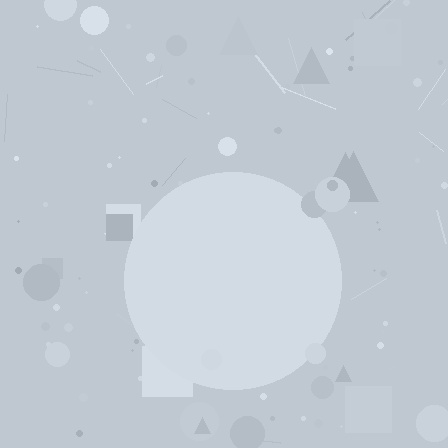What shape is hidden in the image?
A circle is hidden in the image.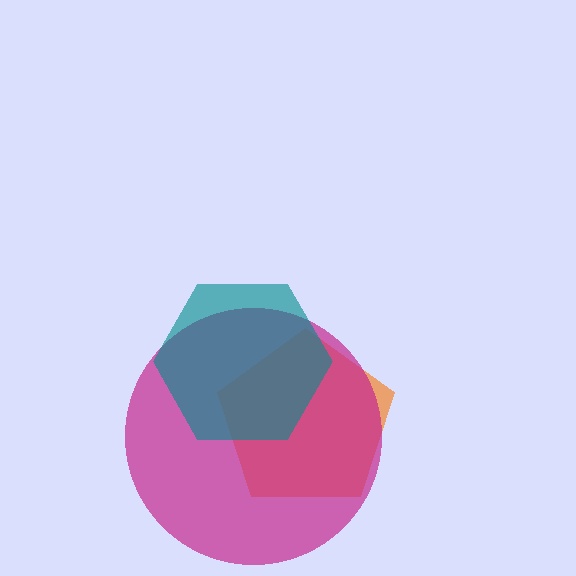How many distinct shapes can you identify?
There are 3 distinct shapes: an orange pentagon, a magenta circle, a teal hexagon.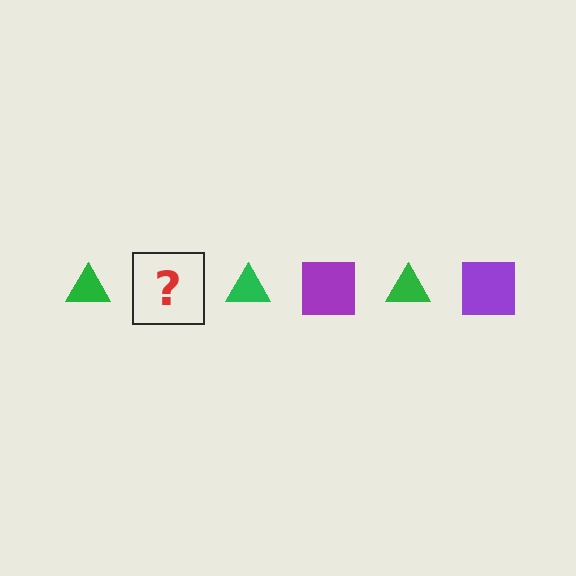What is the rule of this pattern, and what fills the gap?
The rule is that the pattern alternates between green triangle and purple square. The gap should be filled with a purple square.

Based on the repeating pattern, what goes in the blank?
The blank should be a purple square.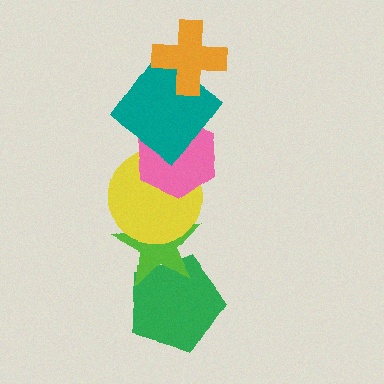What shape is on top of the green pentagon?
The lime star is on top of the green pentagon.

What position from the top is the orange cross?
The orange cross is 1st from the top.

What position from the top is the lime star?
The lime star is 5th from the top.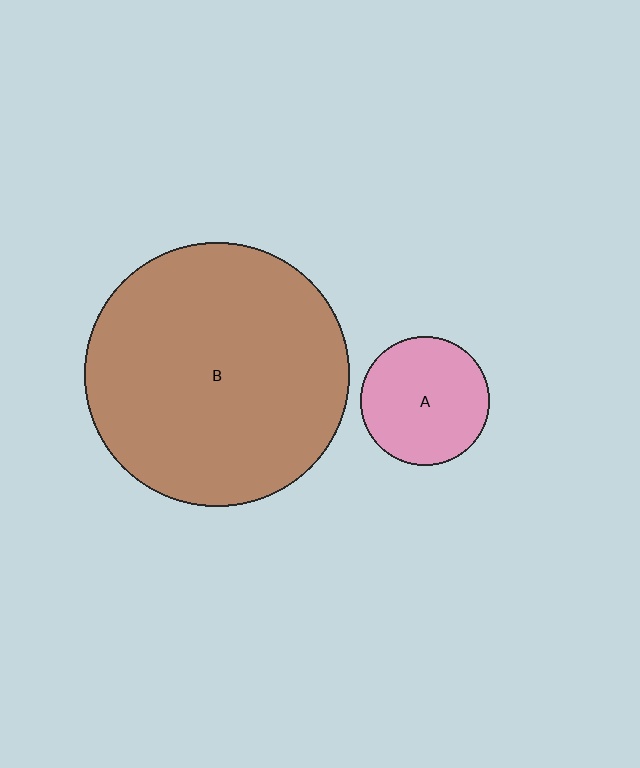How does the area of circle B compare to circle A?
Approximately 4.2 times.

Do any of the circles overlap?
No, none of the circles overlap.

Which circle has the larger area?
Circle B (brown).